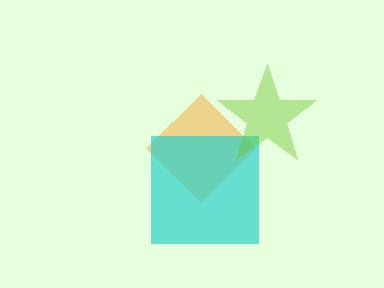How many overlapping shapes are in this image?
There are 3 overlapping shapes in the image.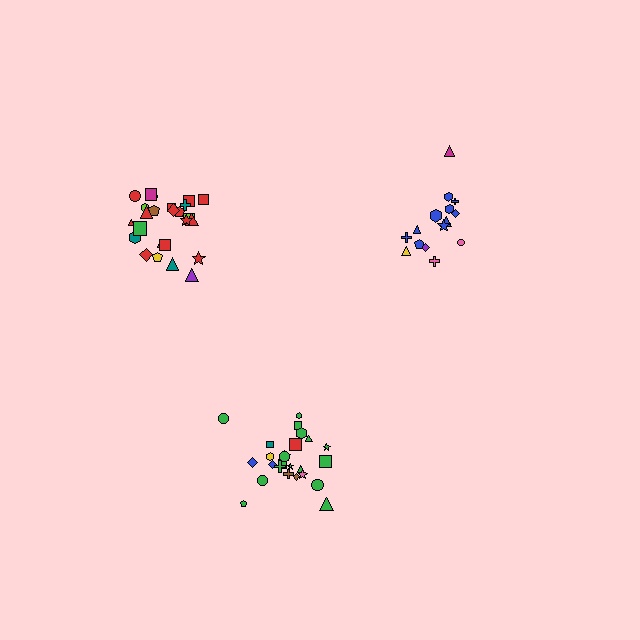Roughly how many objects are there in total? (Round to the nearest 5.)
Roughly 65 objects in total.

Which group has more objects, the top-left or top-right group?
The top-left group.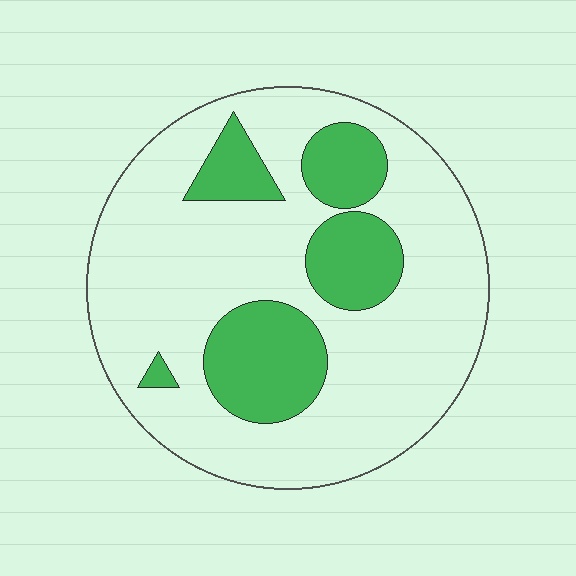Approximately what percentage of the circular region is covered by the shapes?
Approximately 25%.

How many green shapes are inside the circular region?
5.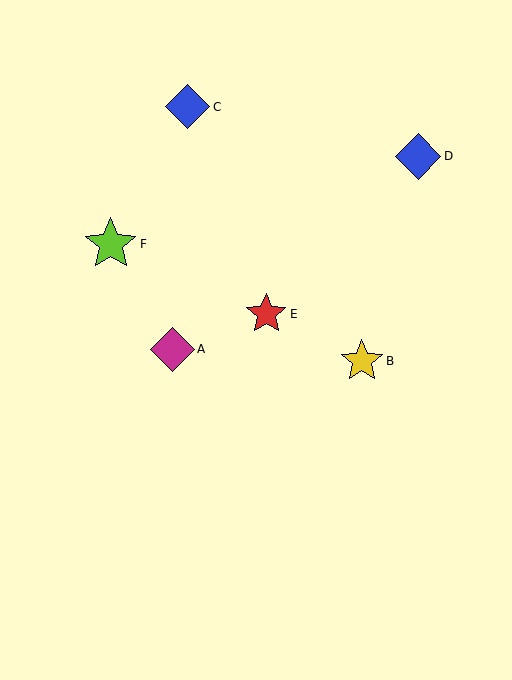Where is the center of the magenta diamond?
The center of the magenta diamond is at (173, 349).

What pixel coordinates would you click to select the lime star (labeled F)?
Click at (111, 244) to select the lime star F.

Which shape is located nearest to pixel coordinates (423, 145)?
The blue diamond (labeled D) at (418, 156) is nearest to that location.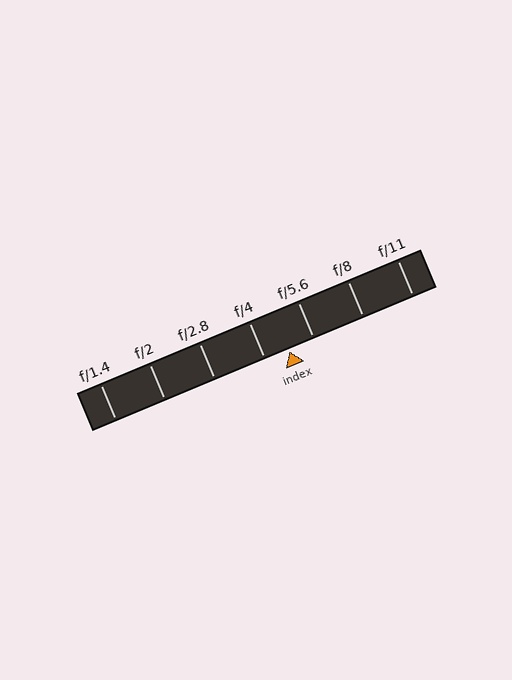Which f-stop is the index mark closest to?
The index mark is closest to f/4.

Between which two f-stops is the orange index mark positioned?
The index mark is between f/4 and f/5.6.